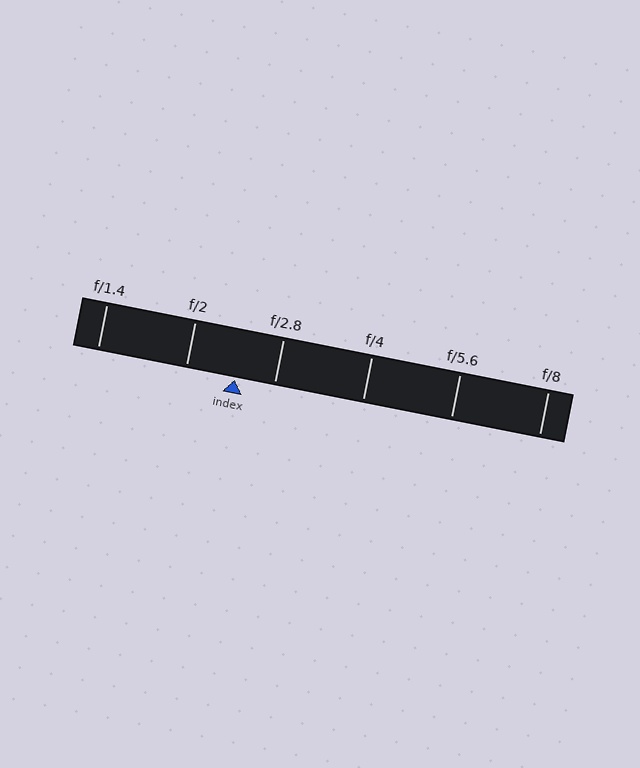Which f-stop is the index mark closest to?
The index mark is closest to f/2.8.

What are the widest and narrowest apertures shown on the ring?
The widest aperture shown is f/1.4 and the narrowest is f/8.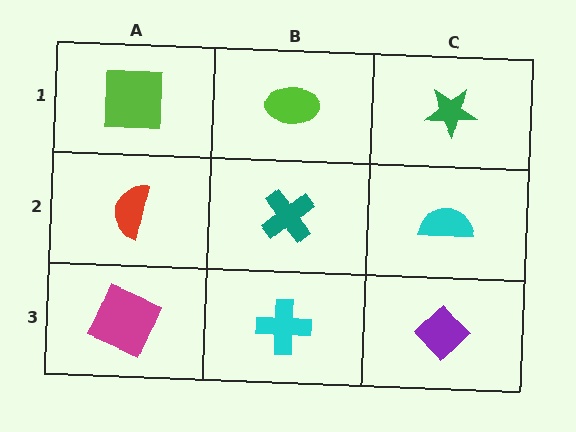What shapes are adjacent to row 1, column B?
A teal cross (row 2, column B), a lime square (row 1, column A), a green star (row 1, column C).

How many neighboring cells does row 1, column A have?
2.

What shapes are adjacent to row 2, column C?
A green star (row 1, column C), a purple diamond (row 3, column C), a teal cross (row 2, column B).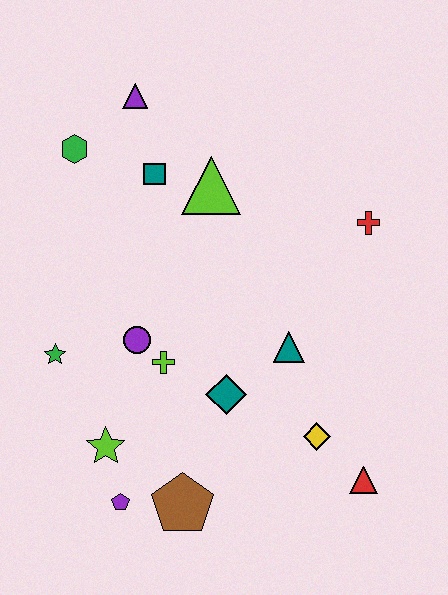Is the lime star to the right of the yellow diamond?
No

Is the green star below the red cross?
Yes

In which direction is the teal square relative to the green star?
The teal square is above the green star.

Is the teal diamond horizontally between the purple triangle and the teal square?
No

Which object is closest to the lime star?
The purple pentagon is closest to the lime star.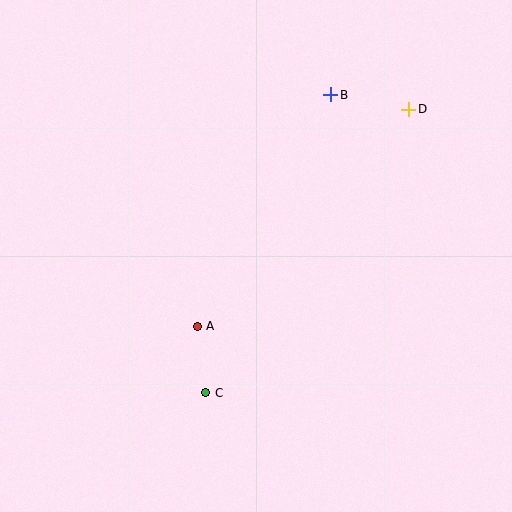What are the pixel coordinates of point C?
Point C is at (206, 393).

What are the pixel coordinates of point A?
Point A is at (197, 326).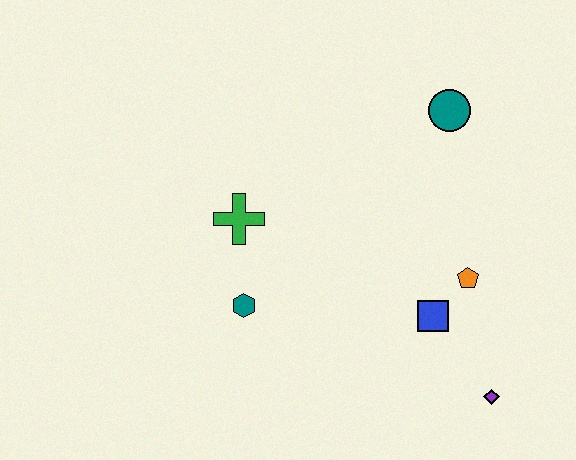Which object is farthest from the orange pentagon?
The green cross is farthest from the orange pentagon.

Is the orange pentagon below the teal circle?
Yes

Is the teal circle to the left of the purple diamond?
Yes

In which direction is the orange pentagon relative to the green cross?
The orange pentagon is to the right of the green cross.